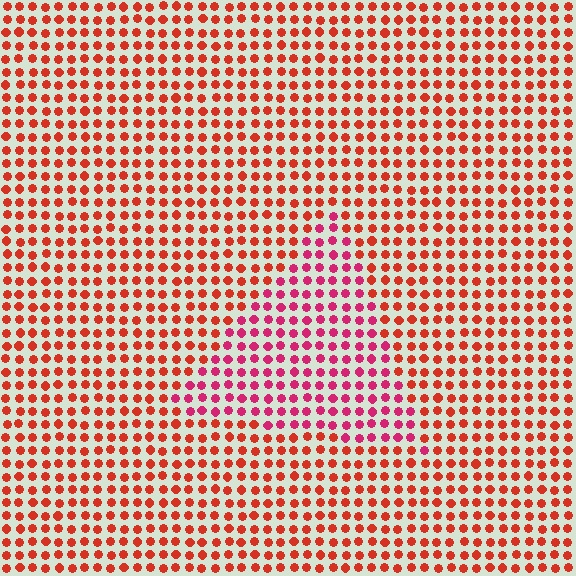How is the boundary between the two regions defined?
The boundary is defined purely by a slight shift in hue (about 32 degrees). Spacing, size, and orientation are identical on both sides.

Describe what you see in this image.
The image is filled with small red elements in a uniform arrangement. A triangle-shaped region is visible where the elements are tinted to a slightly different hue, forming a subtle color boundary.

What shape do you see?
I see a triangle.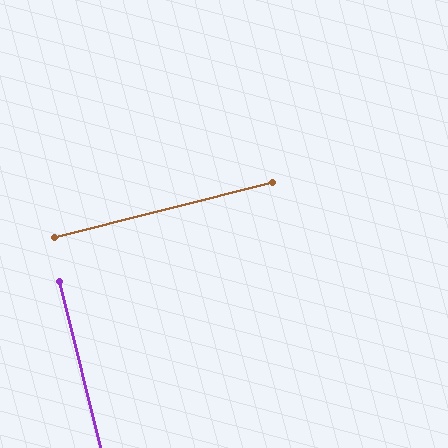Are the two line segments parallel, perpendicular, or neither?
Perpendicular — they meet at approximately 90°.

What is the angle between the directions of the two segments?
Approximately 90 degrees.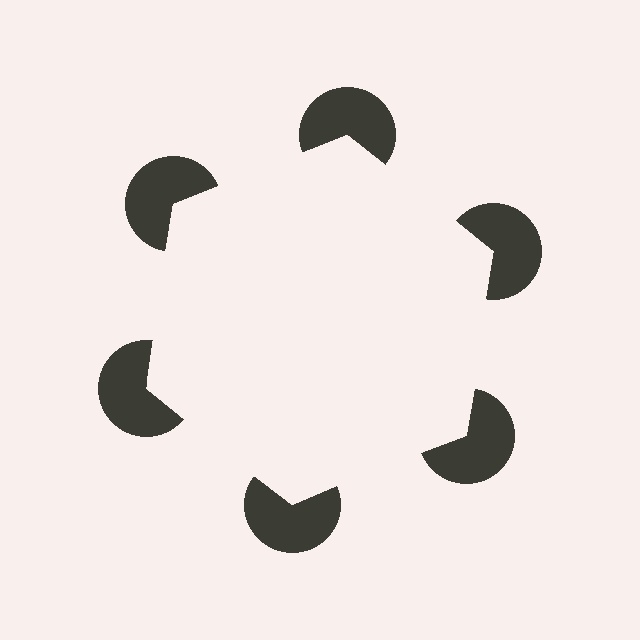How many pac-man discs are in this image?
There are 6 — one at each vertex of the illusory hexagon.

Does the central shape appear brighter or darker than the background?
It typically appears slightly brighter than the background, even though no actual brightness change is drawn.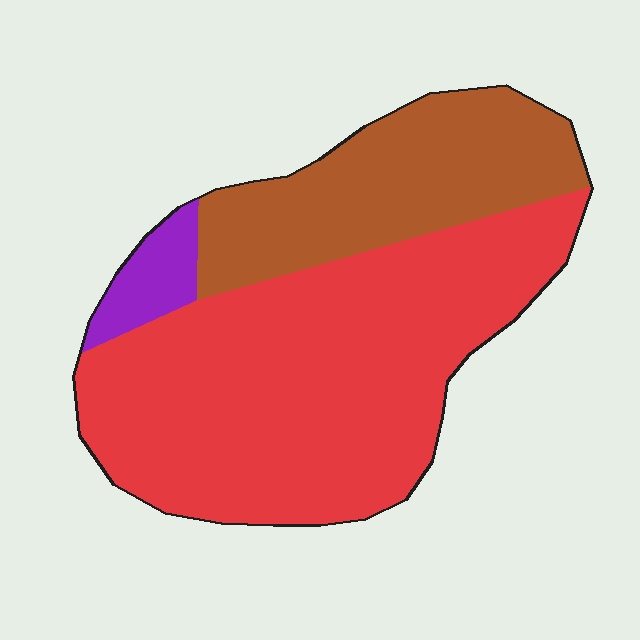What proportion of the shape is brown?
Brown takes up about one third (1/3) of the shape.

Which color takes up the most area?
Red, at roughly 65%.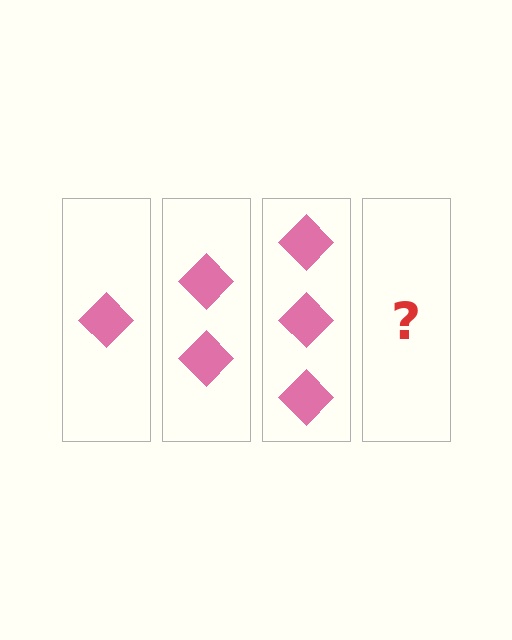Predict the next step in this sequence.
The next step is 4 diamonds.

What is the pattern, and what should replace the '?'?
The pattern is that each step adds one more diamond. The '?' should be 4 diamonds.